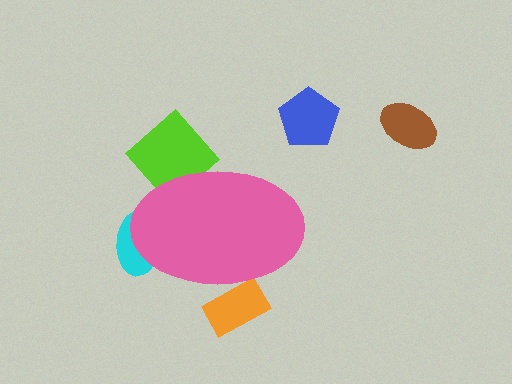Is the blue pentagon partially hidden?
No, the blue pentagon is fully visible.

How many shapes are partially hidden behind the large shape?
3 shapes are partially hidden.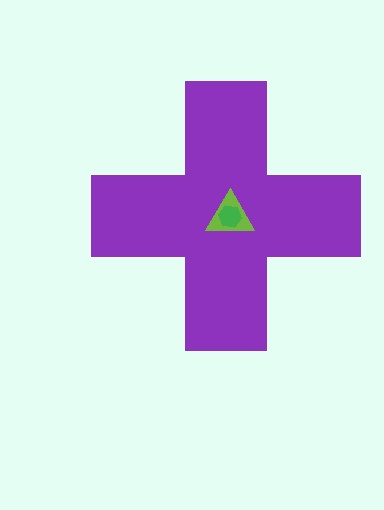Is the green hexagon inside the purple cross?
Yes.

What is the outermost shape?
The purple cross.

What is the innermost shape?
The green hexagon.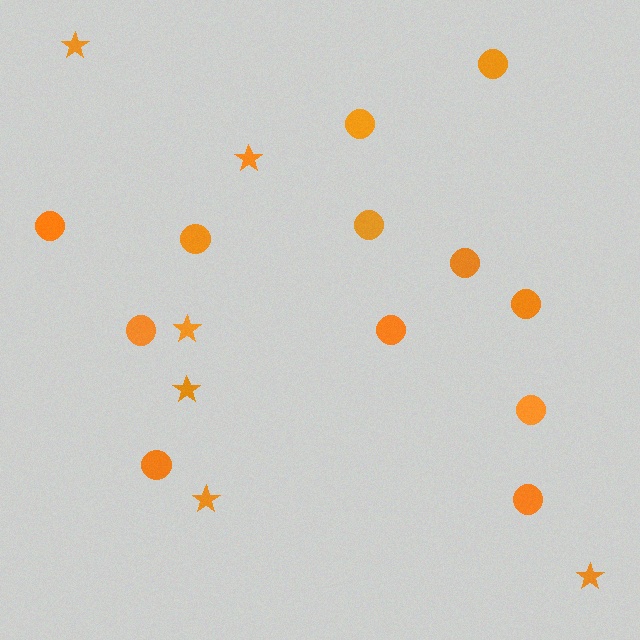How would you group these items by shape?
There are 2 groups: one group of circles (12) and one group of stars (6).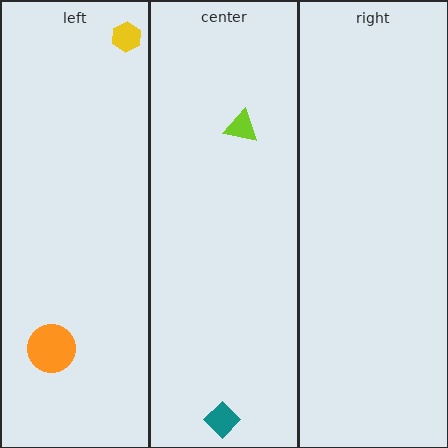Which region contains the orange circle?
The left region.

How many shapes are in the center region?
2.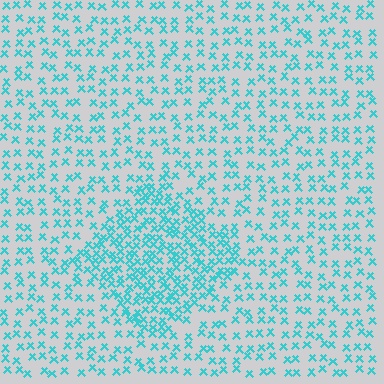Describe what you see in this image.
The image contains small cyan elements arranged at two different densities. A diamond-shaped region is visible where the elements are more densely packed than the surrounding area.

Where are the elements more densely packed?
The elements are more densely packed inside the diamond boundary.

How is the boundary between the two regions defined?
The boundary is defined by a change in element density (approximately 2.2x ratio). All elements are the same color, size, and shape.